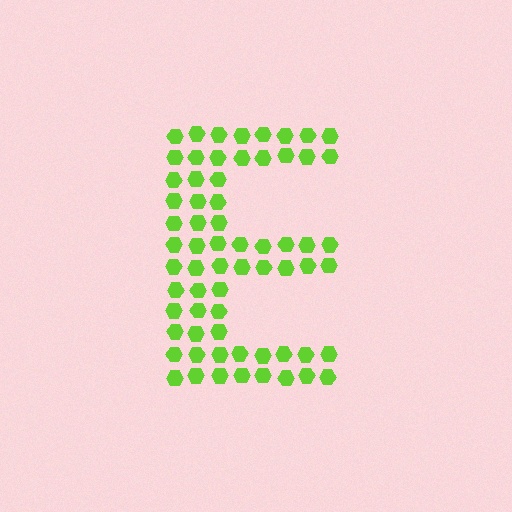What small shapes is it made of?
It is made of small hexagons.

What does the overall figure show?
The overall figure shows the letter E.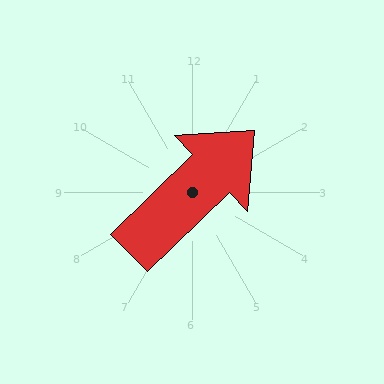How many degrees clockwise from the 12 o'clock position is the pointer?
Approximately 46 degrees.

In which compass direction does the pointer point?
Northeast.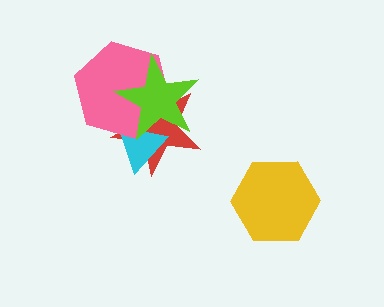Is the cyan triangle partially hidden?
Yes, it is partially covered by another shape.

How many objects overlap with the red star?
3 objects overlap with the red star.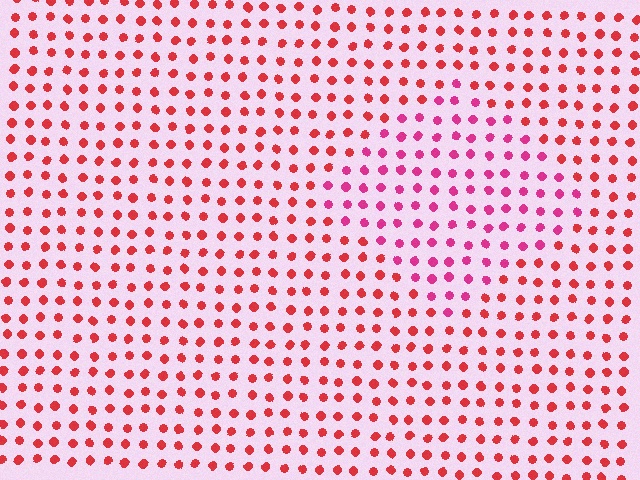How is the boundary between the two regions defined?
The boundary is defined purely by a slight shift in hue (about 30 degrees). Spacing, size, and orientation are identical on both sides.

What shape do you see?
I see a diamond.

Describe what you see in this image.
The image is filled with small red elements in a uniform arrangement. A diamond-shaped region is visible where the elements are tinted to a slightly different hue, forming a subtle color boundary.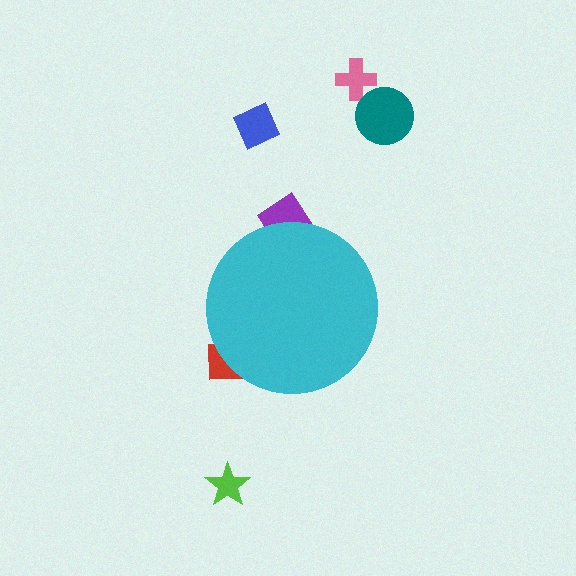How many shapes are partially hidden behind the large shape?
2 shapes are partially hidden.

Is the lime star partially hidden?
No, the lime star is fully visible.